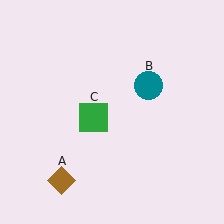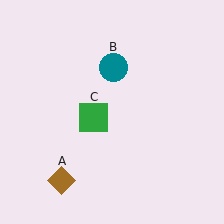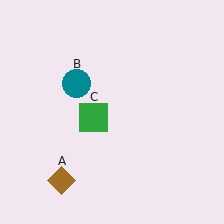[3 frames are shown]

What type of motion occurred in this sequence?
The teal circle (object B) rotated counterclockwise around the center of the scene.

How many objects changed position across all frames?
1 object changed position: teal circle (object B).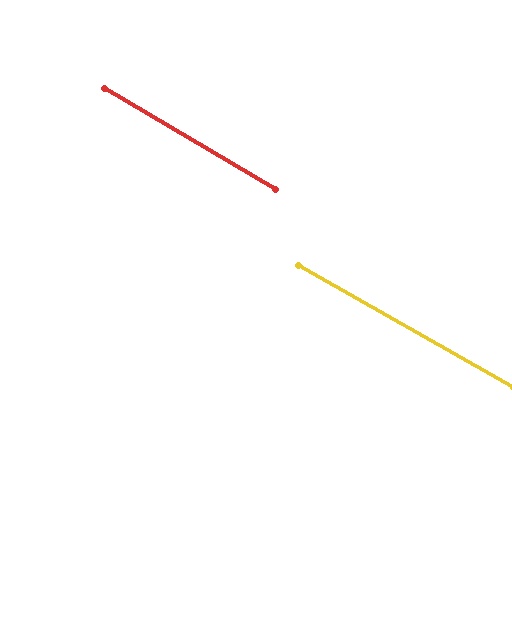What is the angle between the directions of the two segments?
Approximately 1 degree.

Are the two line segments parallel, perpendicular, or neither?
Parallel — their directions differ by only 1.3°.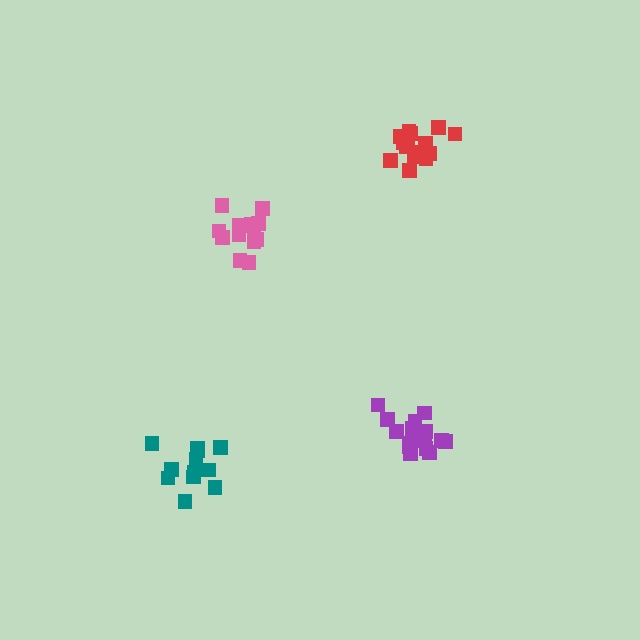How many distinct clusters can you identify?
There are 4 distinct clusters.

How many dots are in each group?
Group 1: 16 dots, Group 2: 16 dots, Group 3: 12 dots, Group 4: 13 dots (57 total).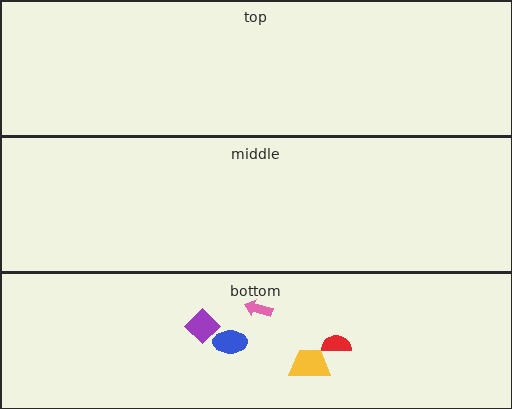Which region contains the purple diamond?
The bottom region.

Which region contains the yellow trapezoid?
The bottom region.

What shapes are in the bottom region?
The red semicircle, the purple diamond, the pink arrow, the yellow trapezoid, the blue ellipse.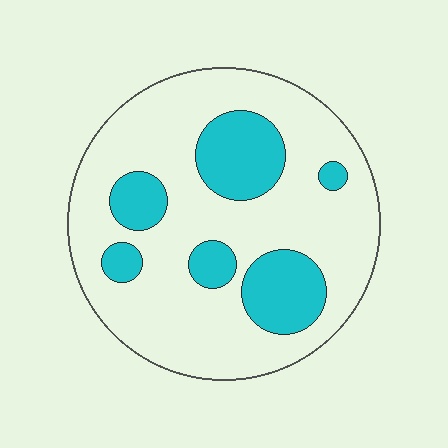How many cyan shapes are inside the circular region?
6.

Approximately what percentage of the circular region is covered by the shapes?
Approximately 25%.